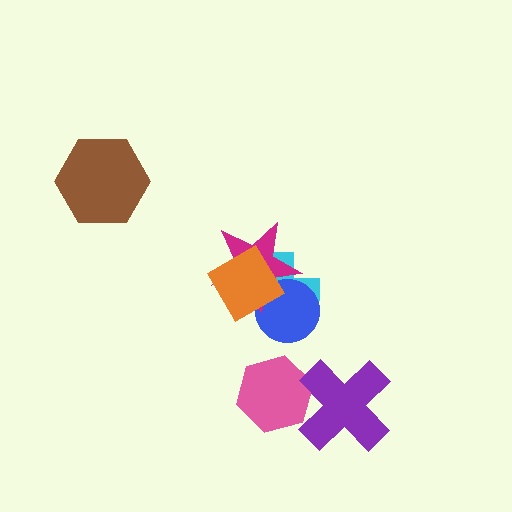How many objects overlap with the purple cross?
1 object overlaps with the purple cross.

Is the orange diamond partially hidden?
No, no other shape covers it.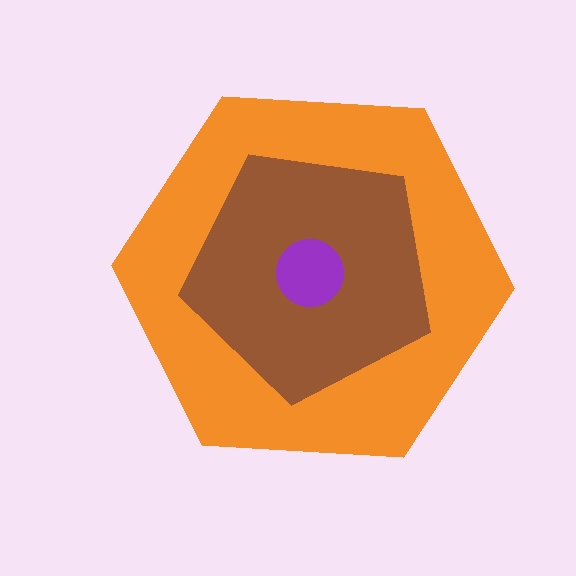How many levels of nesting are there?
3.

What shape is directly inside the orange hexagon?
The brown pentagon.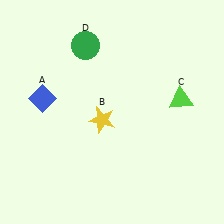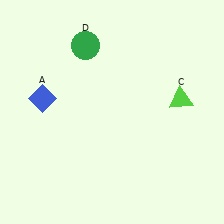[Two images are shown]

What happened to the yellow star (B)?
The yellow star (B) was removed in Image 2. It was in the bottom-left area of Image 1.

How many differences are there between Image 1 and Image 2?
There is 1 difference between the two images.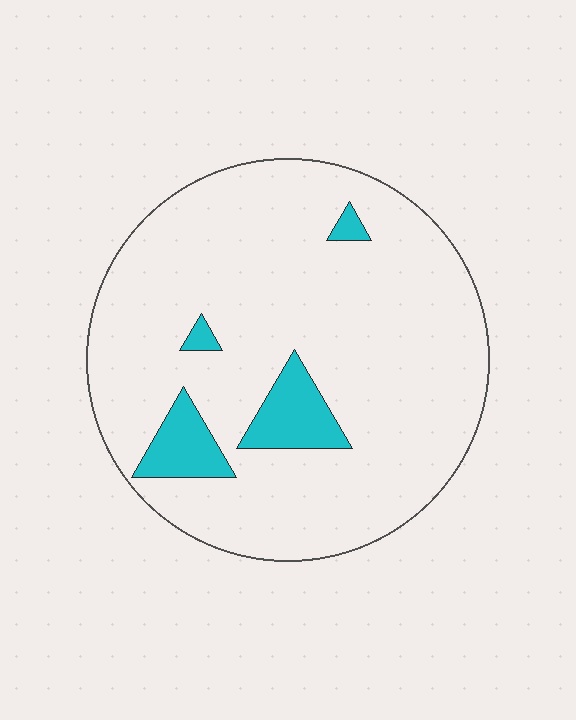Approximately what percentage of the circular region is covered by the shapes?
Approximately 10%.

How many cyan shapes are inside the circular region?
4.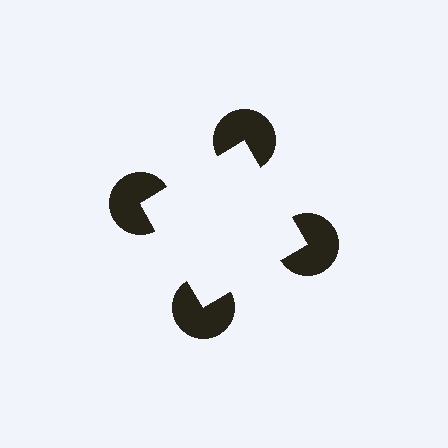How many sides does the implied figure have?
4 sides.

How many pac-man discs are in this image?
There are 4 — one at each vertex of the illusory square.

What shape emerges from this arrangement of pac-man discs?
An illusory square — its edges are inferred from the aligned wedge cuts in the pac-man discs, not physically drawn.